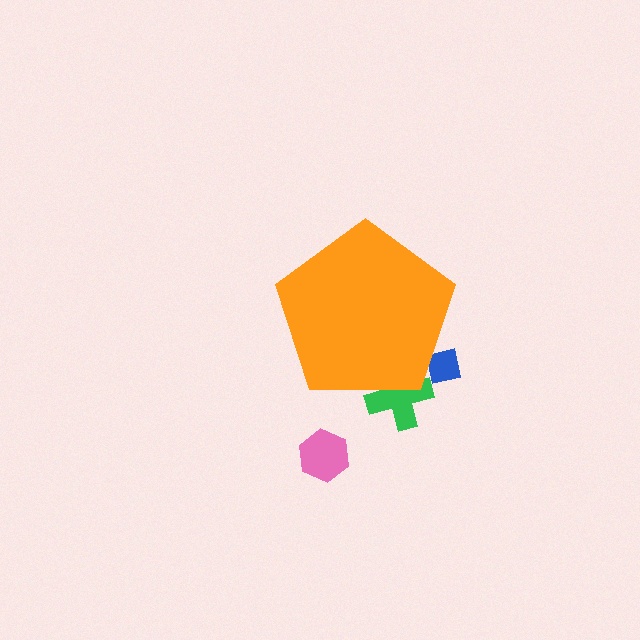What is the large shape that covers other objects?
An orange pentagon.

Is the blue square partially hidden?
Yes, the blue square is partially hidden behind the orange pentagon.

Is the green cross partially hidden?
Yes, the green cross is partially hidden behind the orange pentagon.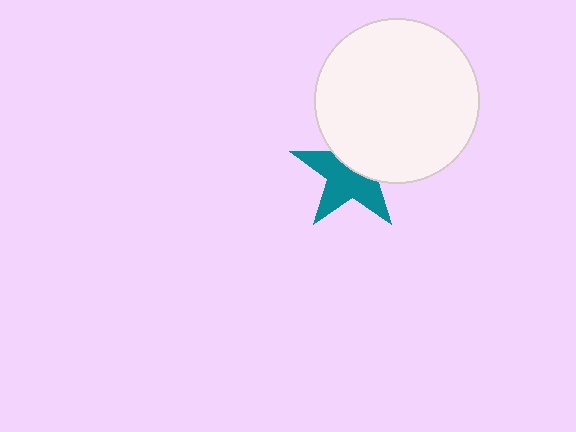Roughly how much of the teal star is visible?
About half of it is visible (roughly 58%).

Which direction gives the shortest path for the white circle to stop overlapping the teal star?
Moving up gives the shortest separation.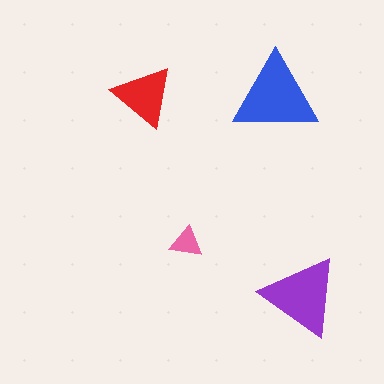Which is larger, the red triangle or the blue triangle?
The blue one.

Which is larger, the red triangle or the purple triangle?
The purple one.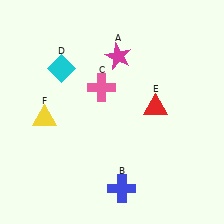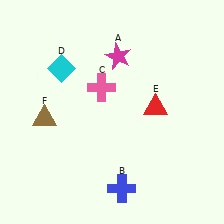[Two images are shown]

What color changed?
The triangle (F) changed from yellow in Image 1 to brown in Image 2.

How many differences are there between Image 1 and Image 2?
There is 1 difference between the two images.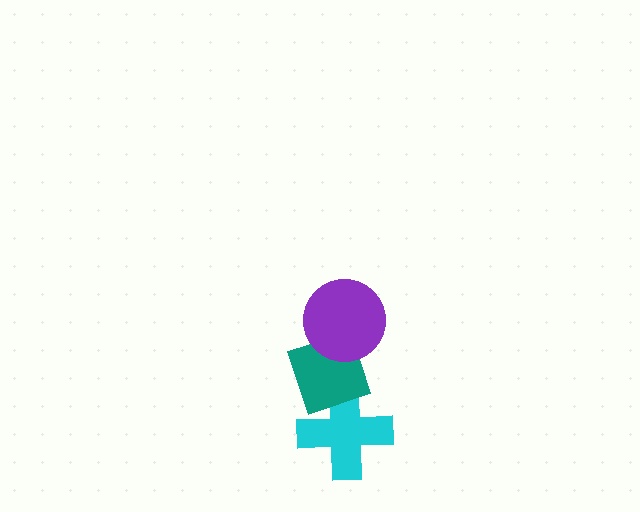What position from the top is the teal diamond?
The teal diamond is 2nd from the top.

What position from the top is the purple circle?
The purple circle is 1st from the top.